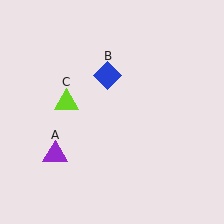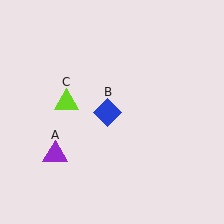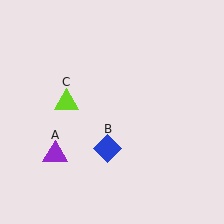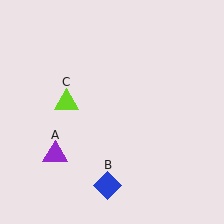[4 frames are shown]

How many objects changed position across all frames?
1 object changed position: blue diamond (object B).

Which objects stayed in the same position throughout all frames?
Purple triangle (object A) and lime triangle (object C) remained stationary.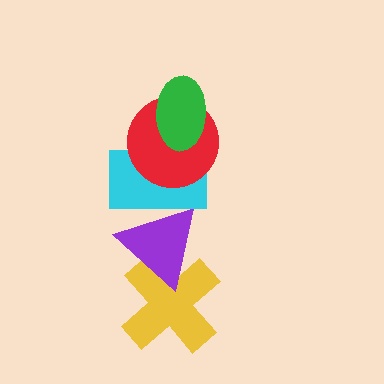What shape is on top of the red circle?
The green ellipse is on top of the red circle.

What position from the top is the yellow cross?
The yellow cross is 5th from the top.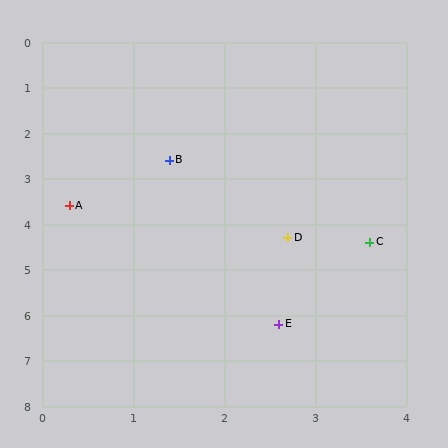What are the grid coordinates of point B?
Point B is at approximately (1.4, 2.6).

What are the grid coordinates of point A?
Point A is at approximately (0.3, 3.6).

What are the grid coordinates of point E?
Point E is at approximately (2.6, 6.2).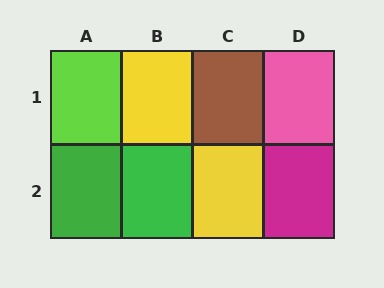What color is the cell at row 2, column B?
Green.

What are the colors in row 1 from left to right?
Lime, yellow, brown, pink.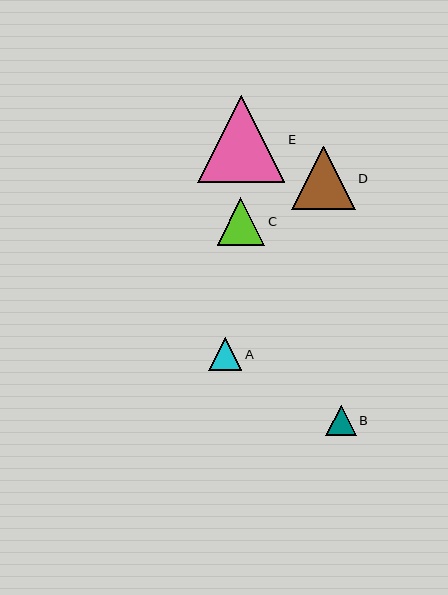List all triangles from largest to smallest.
From largest to smallest: E, D, C, A, B.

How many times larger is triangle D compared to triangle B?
Triangle D is approximately 2.1 times the size of triangle B.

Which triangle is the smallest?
Triangle B is the smallest with a size of approximately 31 pixels.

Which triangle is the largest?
Triangle E is the largest with a size of approximately 87 pixels.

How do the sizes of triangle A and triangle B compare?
Triangle A and triangle B are approximately the same size.